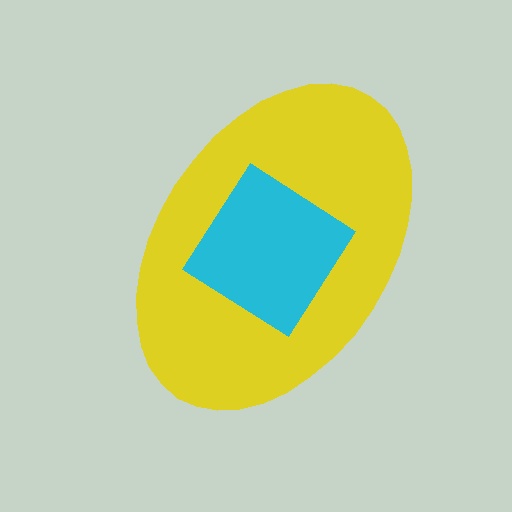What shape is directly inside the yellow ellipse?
The cyan diamond.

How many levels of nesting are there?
2.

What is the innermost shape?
The cyan diamond.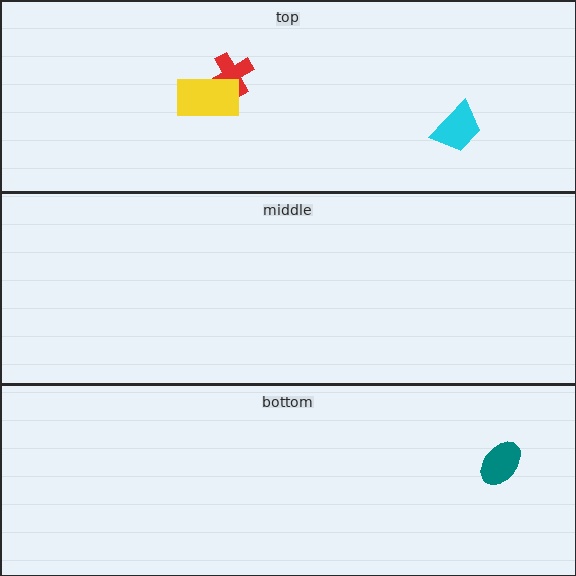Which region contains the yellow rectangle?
The top region.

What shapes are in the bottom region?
The teal ellipse.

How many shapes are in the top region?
3.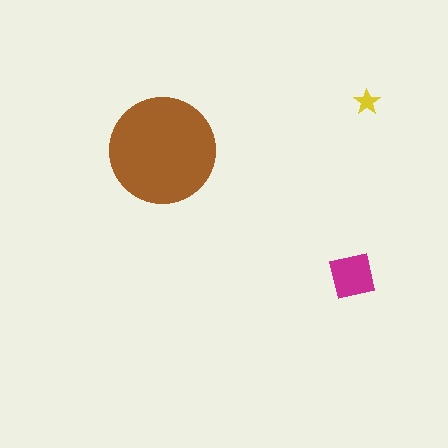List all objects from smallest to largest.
The yellow star, the magenta square, the brown circle.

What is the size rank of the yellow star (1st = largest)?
3rd.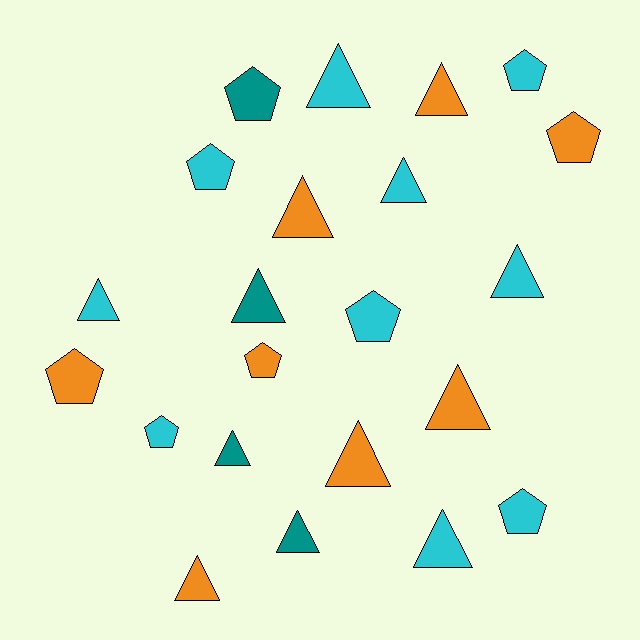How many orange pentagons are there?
There are 3 orange pentagons.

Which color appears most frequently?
Cyan, with 10 objects.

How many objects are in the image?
There are 22 objects.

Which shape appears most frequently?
Triangle, with 13 objects.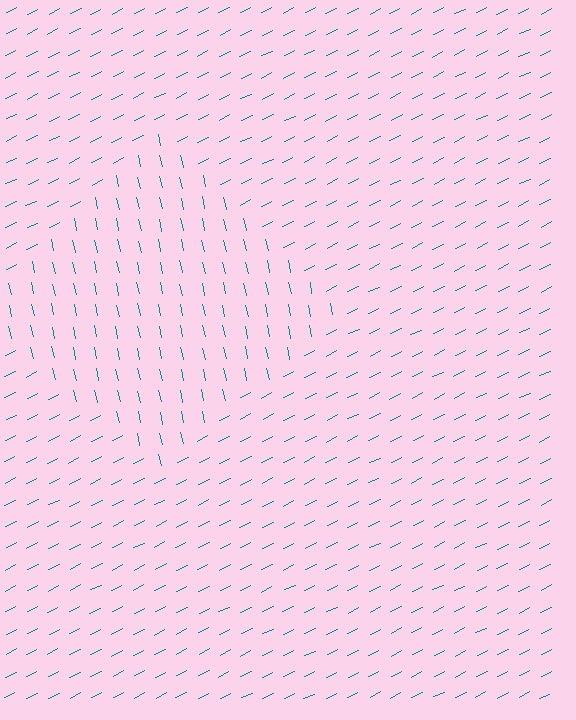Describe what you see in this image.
The image is filled with small teal line segments. A diamond region in the image has lines oriented differently from the surrounding lines, creating a visible texture boundary.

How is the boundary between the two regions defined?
The boundary is defined purely by a change in line orientation (approximately 76 degrees difference). All lines are the same color and thickness.